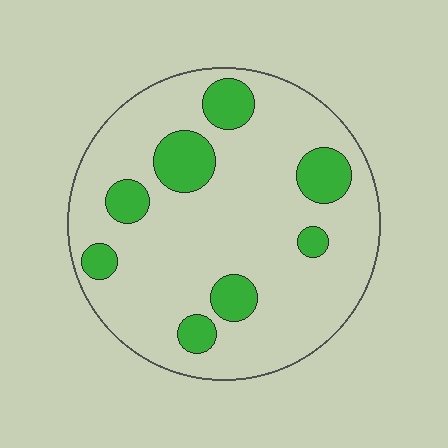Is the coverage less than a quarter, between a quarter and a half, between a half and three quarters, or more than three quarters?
Less than a quarter.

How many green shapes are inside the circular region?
8.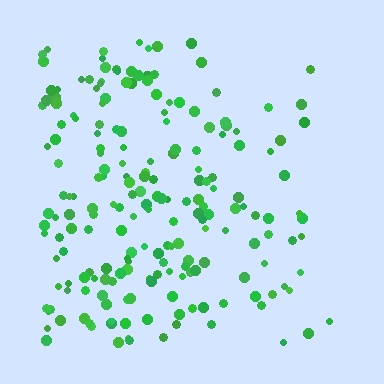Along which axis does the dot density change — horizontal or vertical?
Horizontal.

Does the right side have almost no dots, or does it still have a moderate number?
Still a moderate number, just noticeably fewer than the left.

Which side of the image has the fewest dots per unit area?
The right.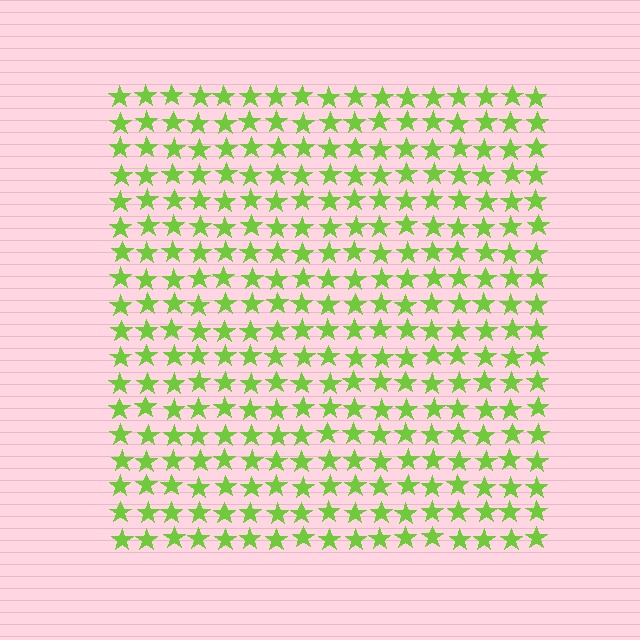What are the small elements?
The small elements are stars.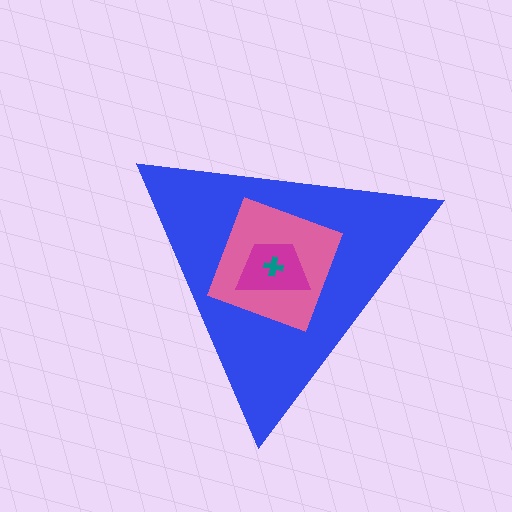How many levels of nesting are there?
4.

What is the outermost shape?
The blue triangle.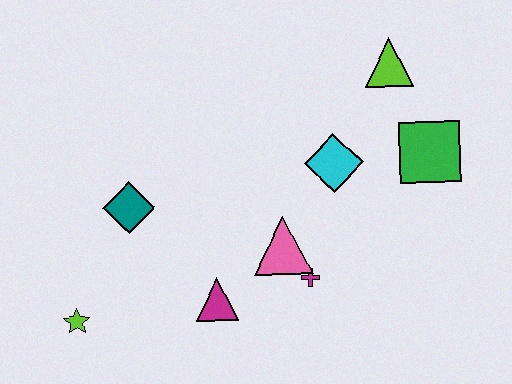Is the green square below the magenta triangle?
No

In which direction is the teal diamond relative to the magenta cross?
The teal diamond is to the left of the magenta cross.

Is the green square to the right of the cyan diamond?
Yes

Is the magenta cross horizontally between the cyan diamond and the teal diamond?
Yes